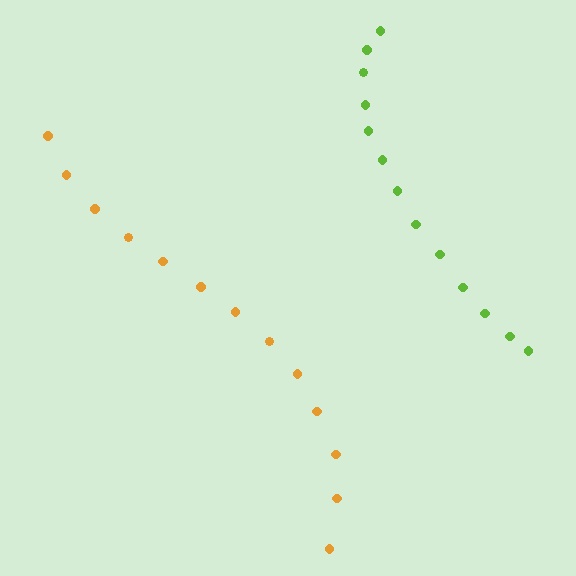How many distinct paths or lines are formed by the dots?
There are 2 distinct paths.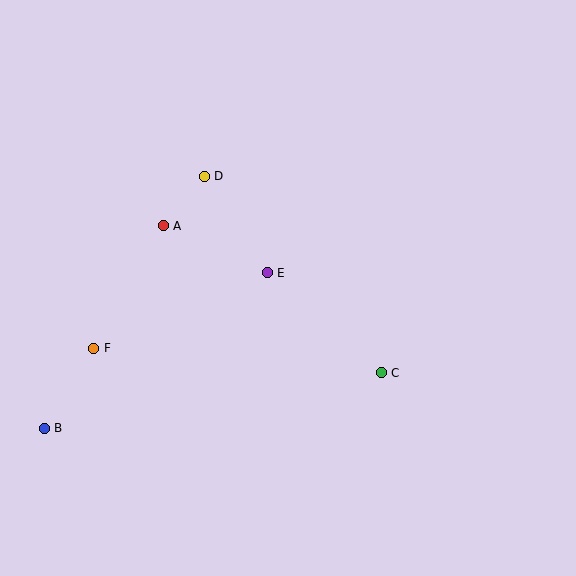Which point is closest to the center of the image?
Point E at (267, 273) is closest to the center.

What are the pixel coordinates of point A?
Point A is at (163, 226).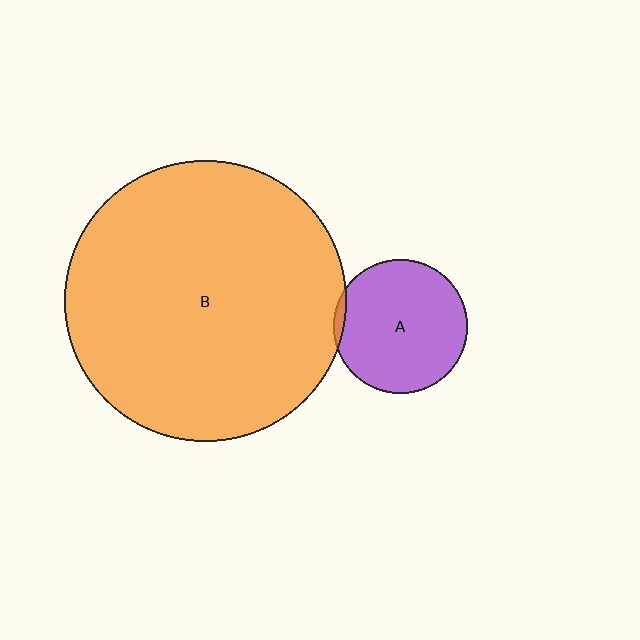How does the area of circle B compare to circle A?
Approximately 4.4 times.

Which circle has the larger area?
Circle B (orange).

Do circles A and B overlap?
Yes.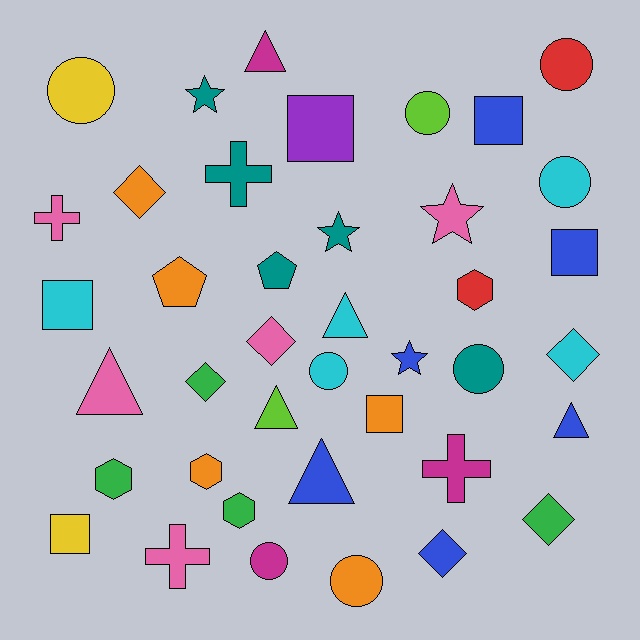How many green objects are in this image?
There are 4 green objects.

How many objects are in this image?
There are 40 objects.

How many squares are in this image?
There are 6 squares.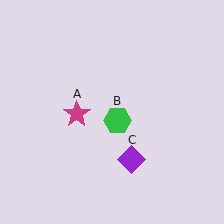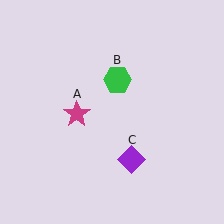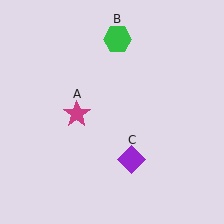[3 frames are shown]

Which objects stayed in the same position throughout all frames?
Magenta star (object A) and purple diamond (object C) remained stationary.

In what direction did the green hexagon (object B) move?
The green hexagon (object B) moved up.